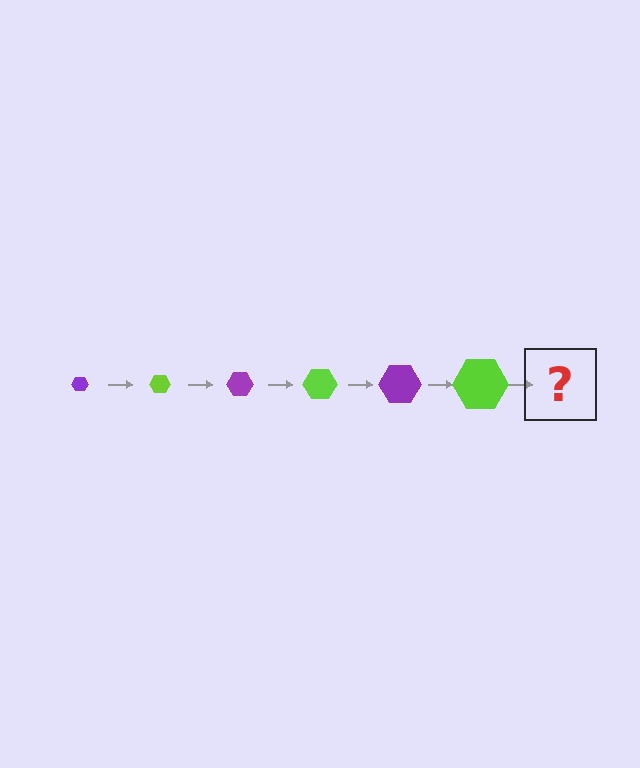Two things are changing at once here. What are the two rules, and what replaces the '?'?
The two rules are that the hexagon grows larger each step and the color cycles through purple and lime. The '?' should be a purple hexagon, larger than the previous one.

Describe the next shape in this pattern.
It should be a purple hexagon, larger than the previous one.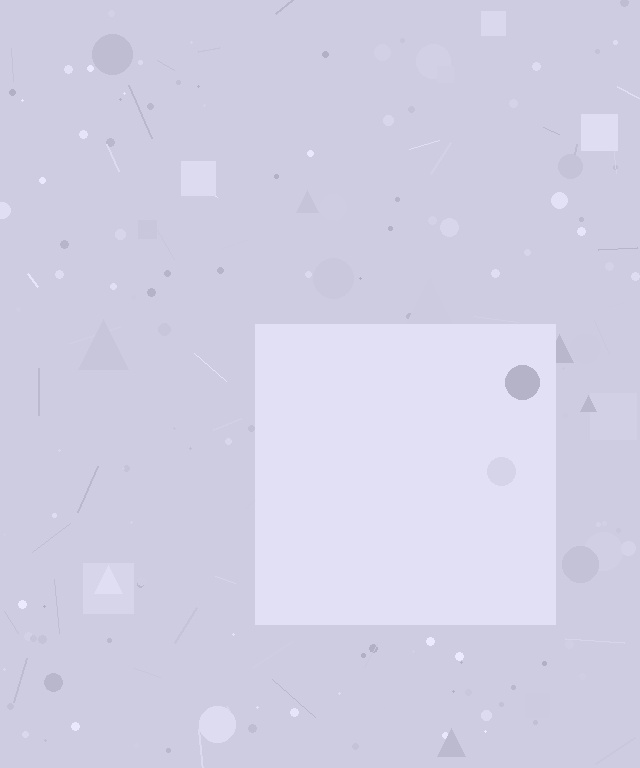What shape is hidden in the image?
A square is hidden in the image.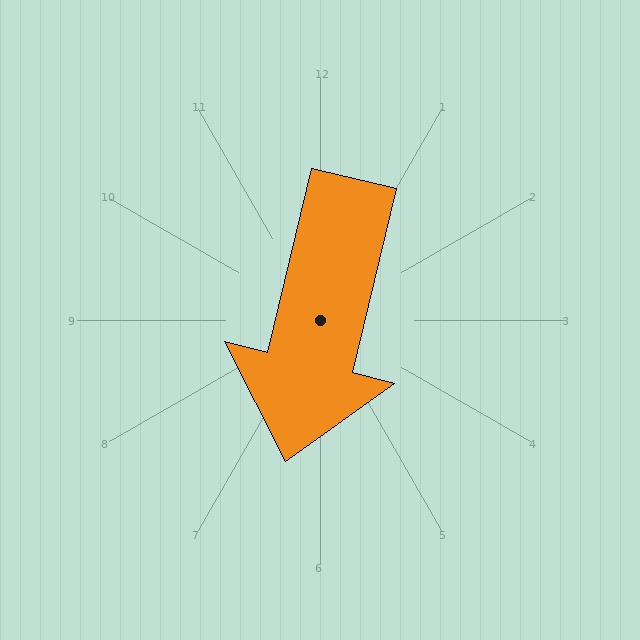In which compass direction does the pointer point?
South.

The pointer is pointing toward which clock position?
Roughly 6 o'clock.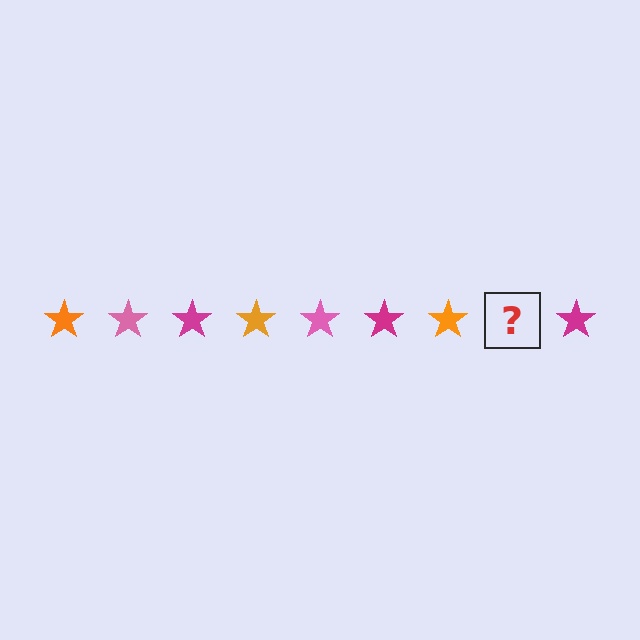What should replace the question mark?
The question mark should be replaced with a pink star.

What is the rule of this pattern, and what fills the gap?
The rule is that the pattern cycles through orange, pink, magenta stars. The gap should be filled with a pink star.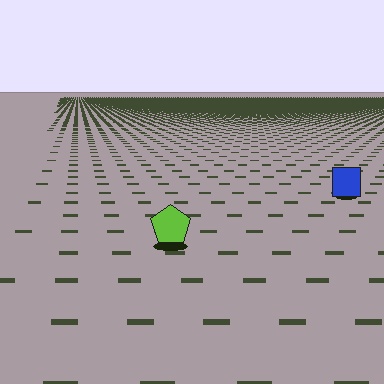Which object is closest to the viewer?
The lime pentagon is closest. The texture marks near it are larger and more spread out.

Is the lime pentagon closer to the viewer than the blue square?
Yes. The lime pentagon is closer — you can tell from the texture gradient: the ground texture is coarser near it.